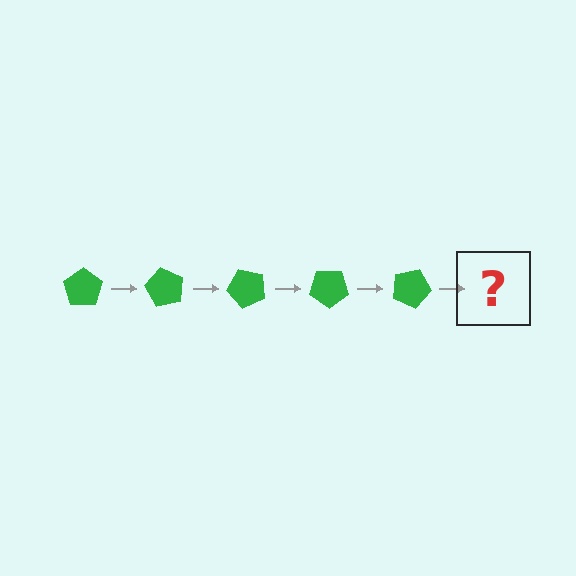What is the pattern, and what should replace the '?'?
The pattern is that the pentagon rotates 60 degrees each step. The '?' should be a green pentagon rotated 300 degrees.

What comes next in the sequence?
The next element should be a green pentagon rotated 300 degrees.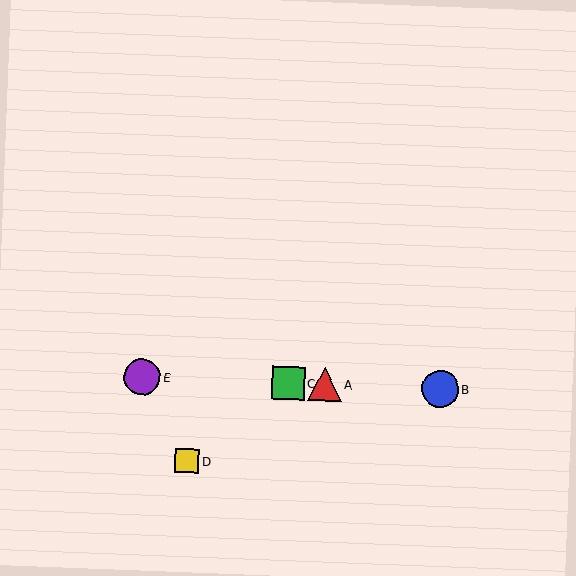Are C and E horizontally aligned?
Yes, both are at y≈383.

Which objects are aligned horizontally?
Objects A, B, C, E are aligned horizontally.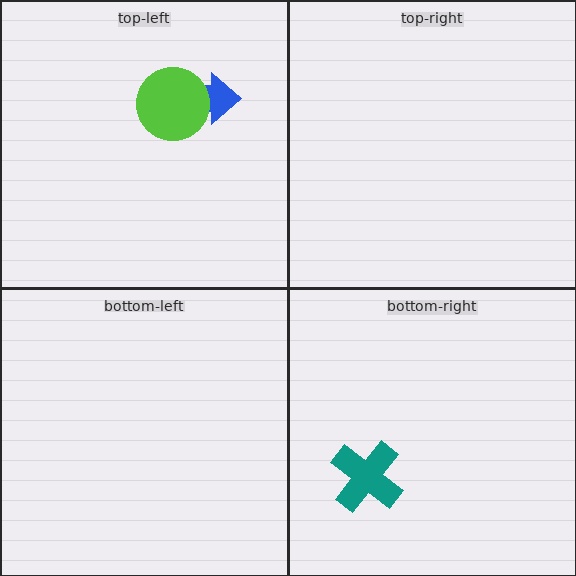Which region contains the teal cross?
The bottom-right region.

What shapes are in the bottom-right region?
The teal cross.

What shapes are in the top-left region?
The blue arrow, the lime circle.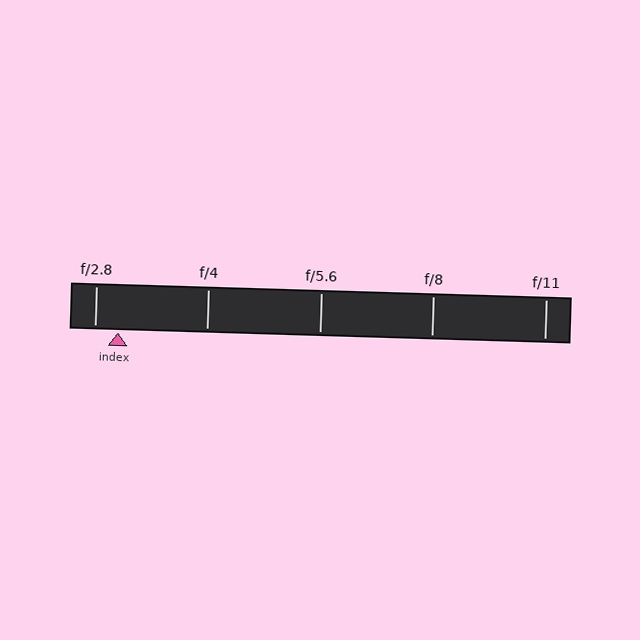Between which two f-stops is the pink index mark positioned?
The index mark is between f/2.8 and f/4.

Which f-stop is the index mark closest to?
The index mark is closest to f/2.8.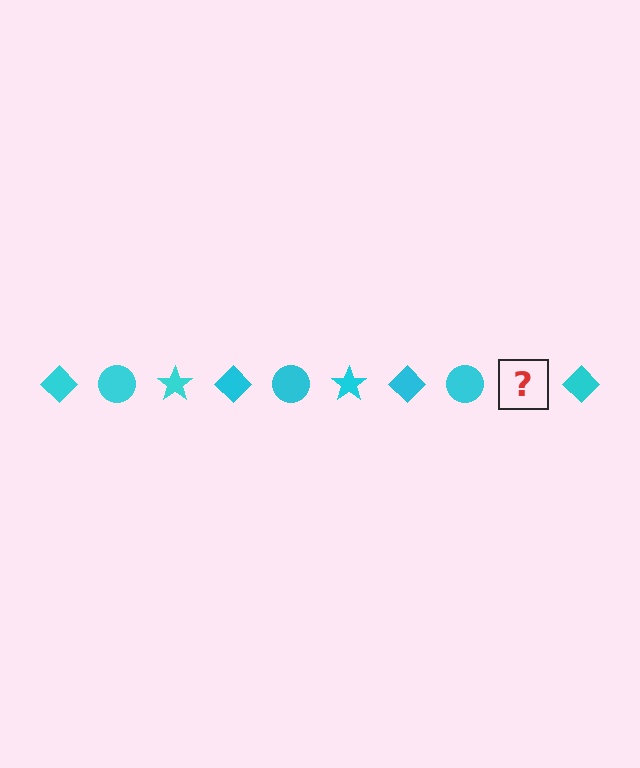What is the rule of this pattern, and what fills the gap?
The rule is that the pattern cycles through diamond, circle, star shapes in cyan. The gap should be filled with a cyan star.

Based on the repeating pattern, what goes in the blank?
The blank should be a cyan star.